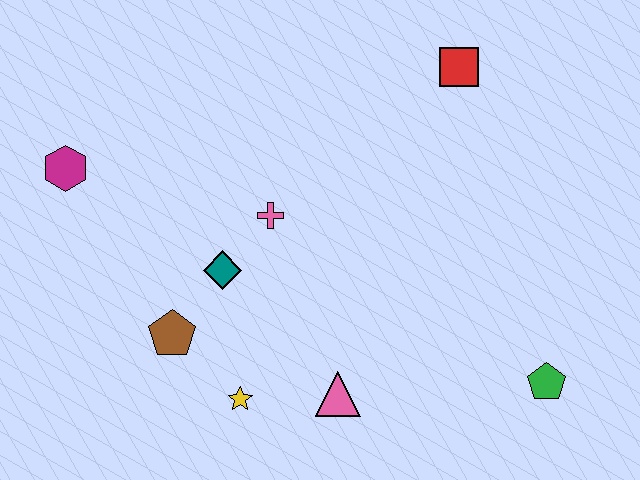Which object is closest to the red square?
The pink cross is closest to the red square.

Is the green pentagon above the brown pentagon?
No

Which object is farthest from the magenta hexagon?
The green pentagon is farthest from the magenta hexagon.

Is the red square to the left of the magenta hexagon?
No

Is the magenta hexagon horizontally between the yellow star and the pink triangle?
No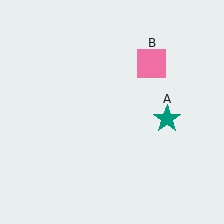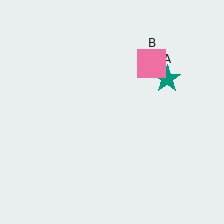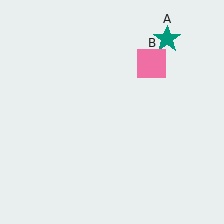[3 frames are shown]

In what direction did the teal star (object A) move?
The teal star (object A) moved up.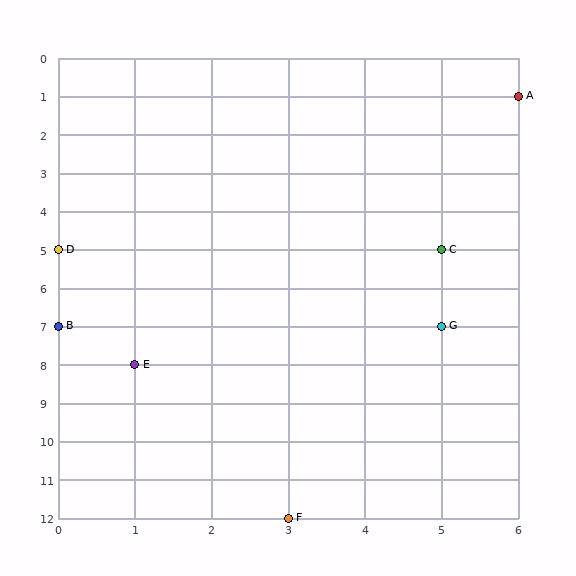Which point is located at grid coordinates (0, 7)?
Point B is at (0, 7).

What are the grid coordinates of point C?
Point C is at grid coordinates (5, 5).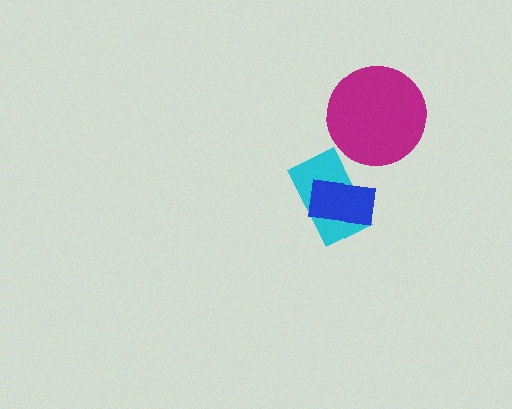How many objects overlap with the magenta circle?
0 objects overlap with the magenta circle.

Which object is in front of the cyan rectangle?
The blue rectangle is in front of the cyan rectangle.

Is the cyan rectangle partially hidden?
Yes, it is partially covered by another shape.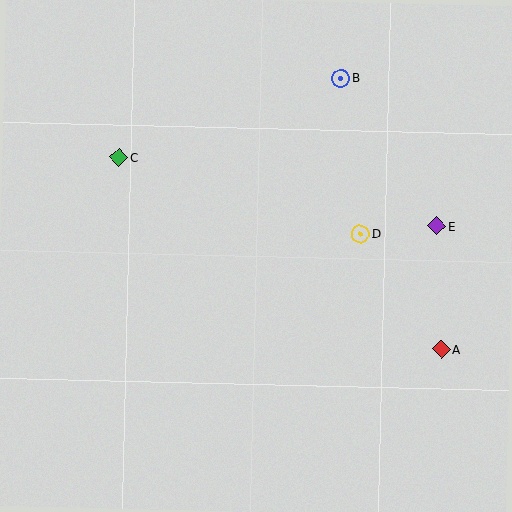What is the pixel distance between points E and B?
The distance between E and B is 176 pixels.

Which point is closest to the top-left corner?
Point C is closest to the top-left corner.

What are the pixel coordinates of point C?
Point C is at (119, 158).